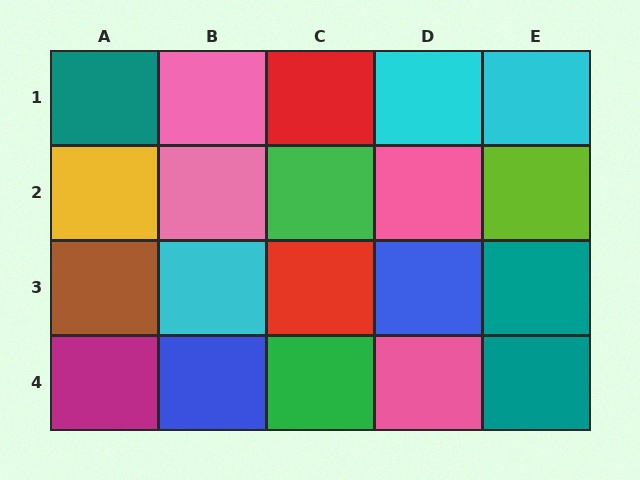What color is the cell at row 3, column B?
Cyan.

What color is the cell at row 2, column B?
Pink.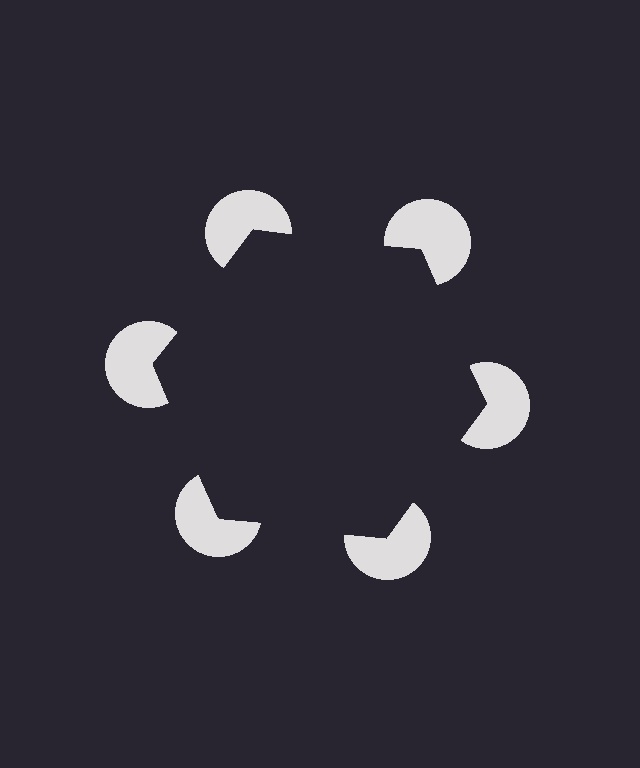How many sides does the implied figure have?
6 sides.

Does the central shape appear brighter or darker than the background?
It typically appears slightly darker than the background, even though no actual brightness change is drawn.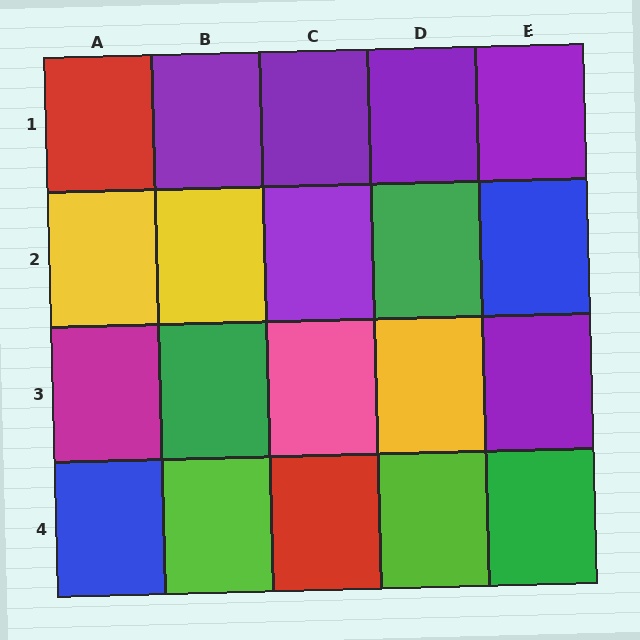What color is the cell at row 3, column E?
Purple.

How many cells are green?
3 cells are green.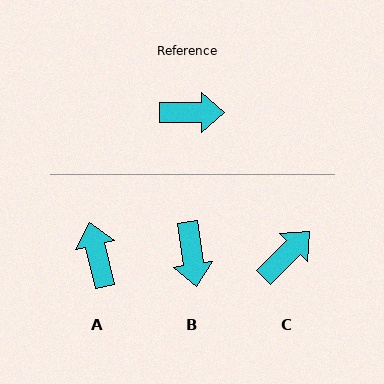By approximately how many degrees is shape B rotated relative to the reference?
Approximately 82 degrees clockwise.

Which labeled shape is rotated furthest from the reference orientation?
A, about 103 degrees away.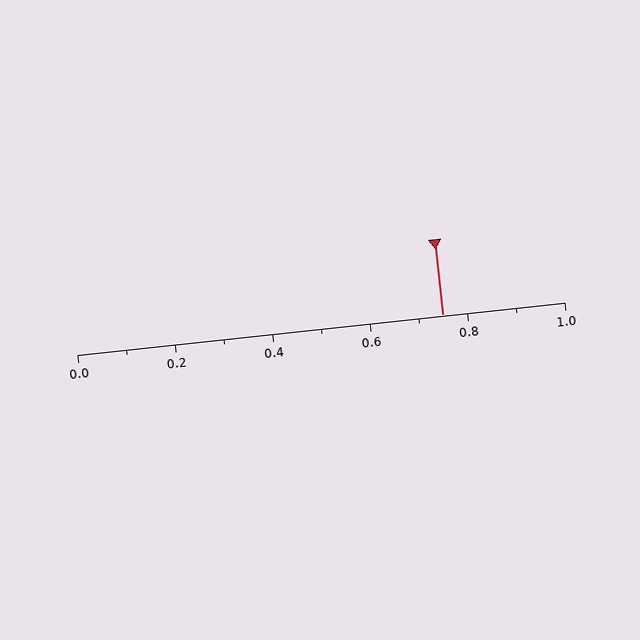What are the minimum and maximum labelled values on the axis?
The axis runs from 0.0 to 1.0.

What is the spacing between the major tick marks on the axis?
The major ticks are spaced 0.2 apart.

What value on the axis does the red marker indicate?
The marker indicates approximately 0.75.